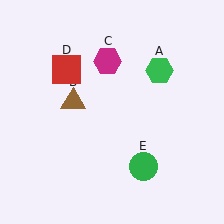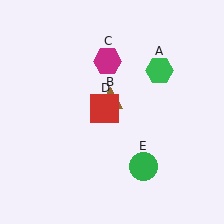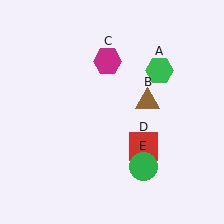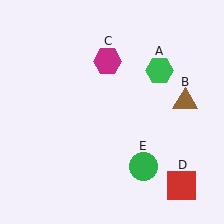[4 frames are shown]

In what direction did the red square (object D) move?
The red square (object D) moved down and to the right.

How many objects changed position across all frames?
2 objects changed position: brown triangle (object B), red square (object D).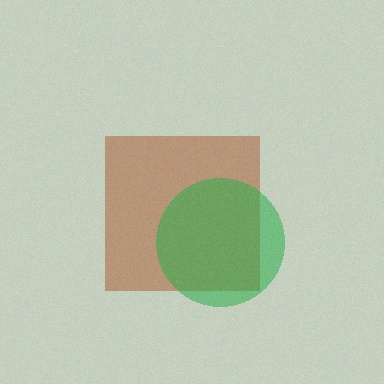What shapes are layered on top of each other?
The layered shapes are: a brown square, a green circle.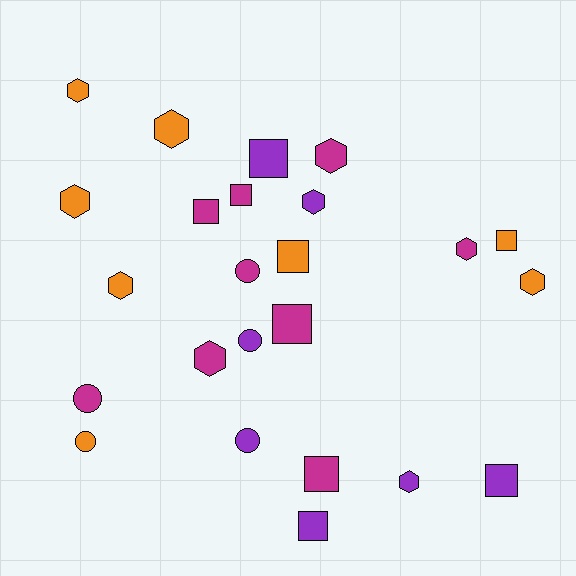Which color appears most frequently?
Magenta, with 9 objects.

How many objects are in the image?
There are 24 objects.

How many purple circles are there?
There are 2 purple circles.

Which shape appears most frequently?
Hexagon, with 10 objects.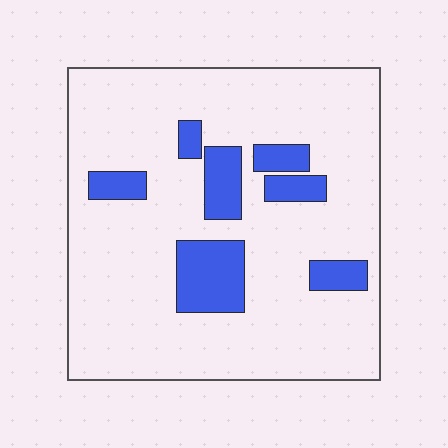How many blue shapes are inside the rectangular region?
7.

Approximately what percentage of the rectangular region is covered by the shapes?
Approximately 15%.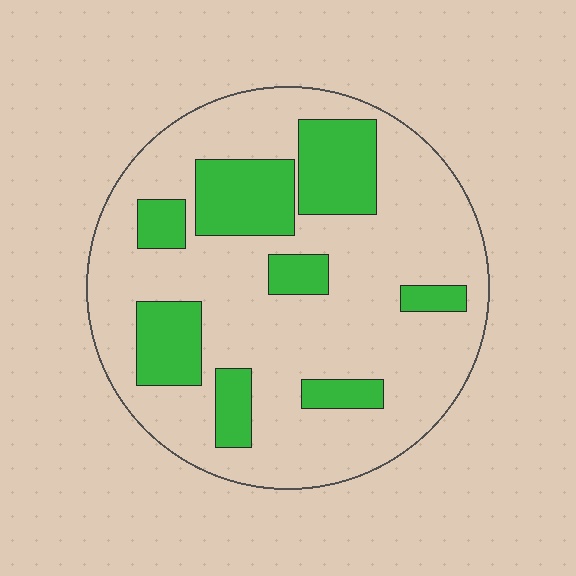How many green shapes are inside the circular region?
8.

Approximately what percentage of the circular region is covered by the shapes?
Approximately 25%.